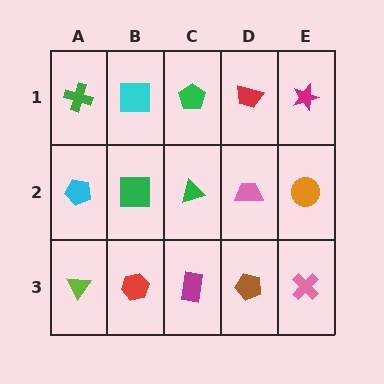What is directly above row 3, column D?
A pink trapezoid.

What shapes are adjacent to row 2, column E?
A magenta star (row 1, column E), a pink cross (row 3, column E), a pink trapezoid (row 2, column D).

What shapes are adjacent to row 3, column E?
An orange circle (row 2, column E), a brown pentagon (row 3, column D).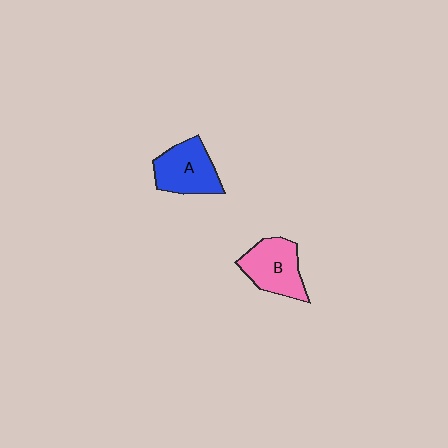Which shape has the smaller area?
Shape A (blue).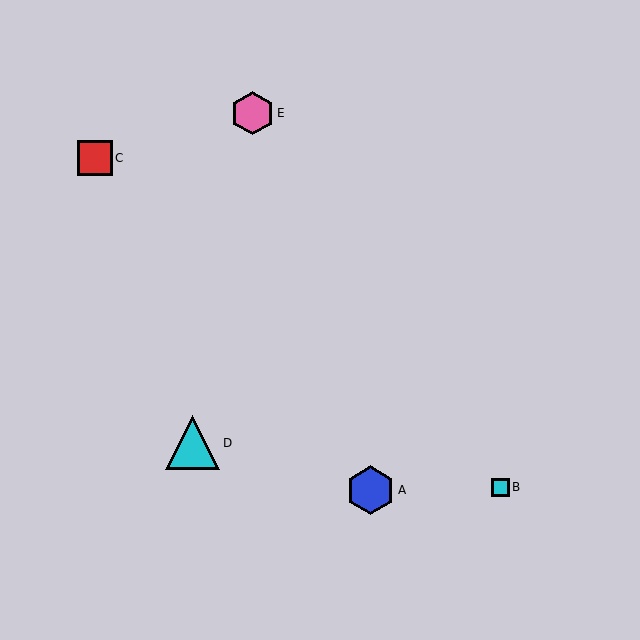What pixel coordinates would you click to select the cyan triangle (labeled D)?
Click at (193, 443) to select the cyan triangle D.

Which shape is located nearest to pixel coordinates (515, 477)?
The cyan square (labeled B) at (500, 487) is nearest to that location.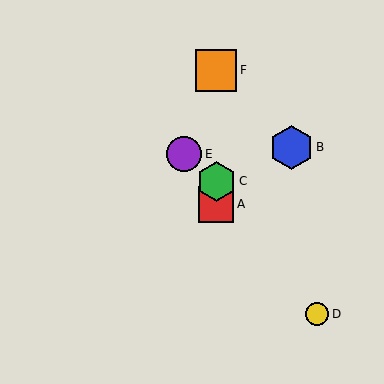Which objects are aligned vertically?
Objects A, C, F are aligned vertically.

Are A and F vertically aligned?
Yes, both are at x≈216.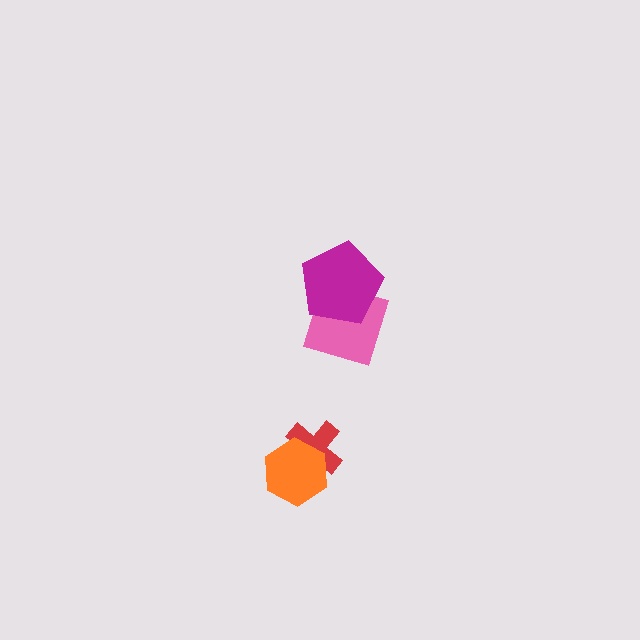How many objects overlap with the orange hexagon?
1 object overlaps with the orange hexagon.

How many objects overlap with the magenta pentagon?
1 object overlaps with the magenta pentagon.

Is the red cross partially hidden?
Yes, it is partially covered by another shape.